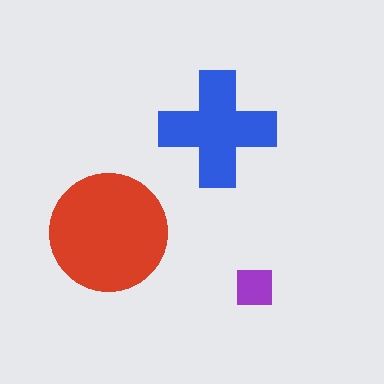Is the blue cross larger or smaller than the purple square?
Larger.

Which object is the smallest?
The purple square.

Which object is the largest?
The red circle.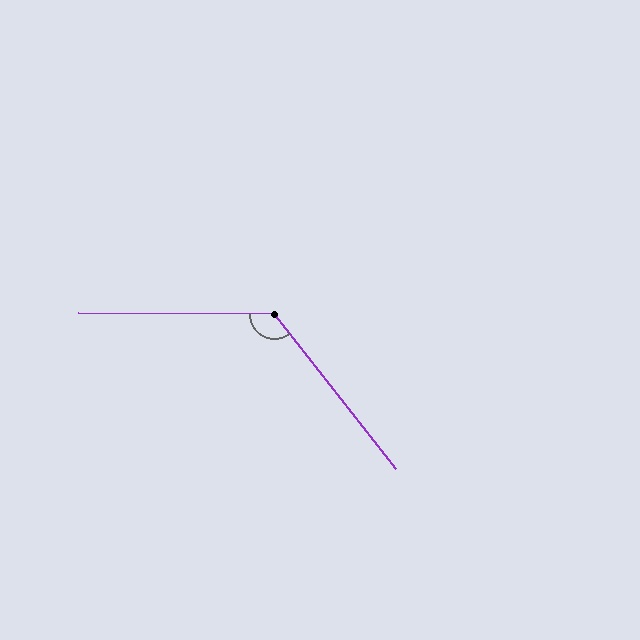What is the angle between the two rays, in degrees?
Approximately 129 degrees.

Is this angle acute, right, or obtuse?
It is obtuse.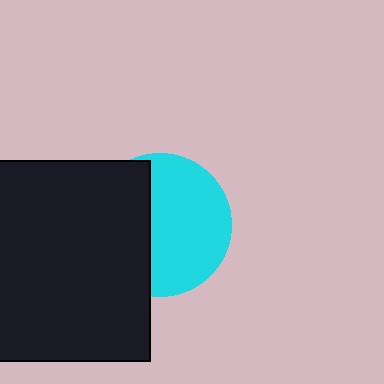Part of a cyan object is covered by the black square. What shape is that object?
It is a circle.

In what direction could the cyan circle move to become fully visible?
The cyan circle could move right. That would shift it out from behind the black square entirely.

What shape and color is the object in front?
The object in front is a black square.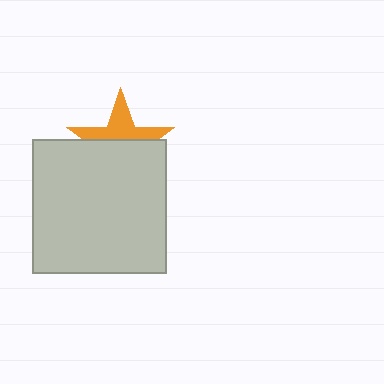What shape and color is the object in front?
The object in front is a light gray square.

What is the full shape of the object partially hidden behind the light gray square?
The partially hidden object is an orange star.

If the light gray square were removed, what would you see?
You would see the complete orange star.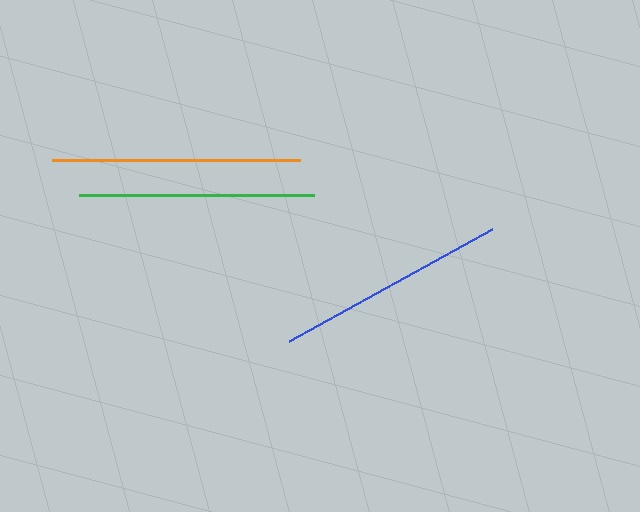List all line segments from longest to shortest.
From longest to shortest: orange, green, blue.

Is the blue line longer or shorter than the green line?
The green line is longer than the blue line.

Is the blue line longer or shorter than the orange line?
The orange line is longer than the blue line.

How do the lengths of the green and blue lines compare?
The green and blue lines are approximately the same length.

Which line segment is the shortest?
The blue line is the shortest at approximately 232 pixels.